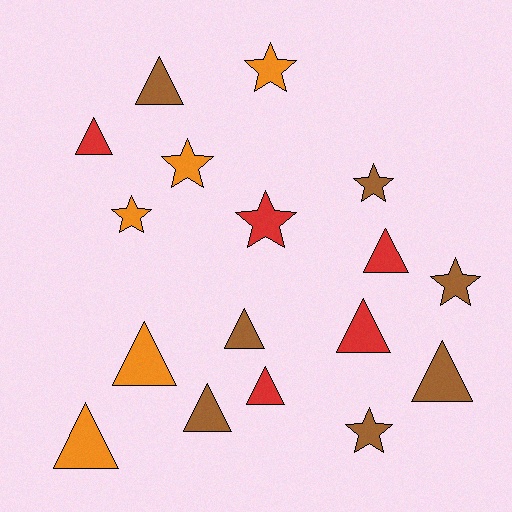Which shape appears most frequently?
Triangle, with 10 objects.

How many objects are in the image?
There are 17 objects.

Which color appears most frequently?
Brown, with 7 objects.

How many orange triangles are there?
There are 2 orange triangles.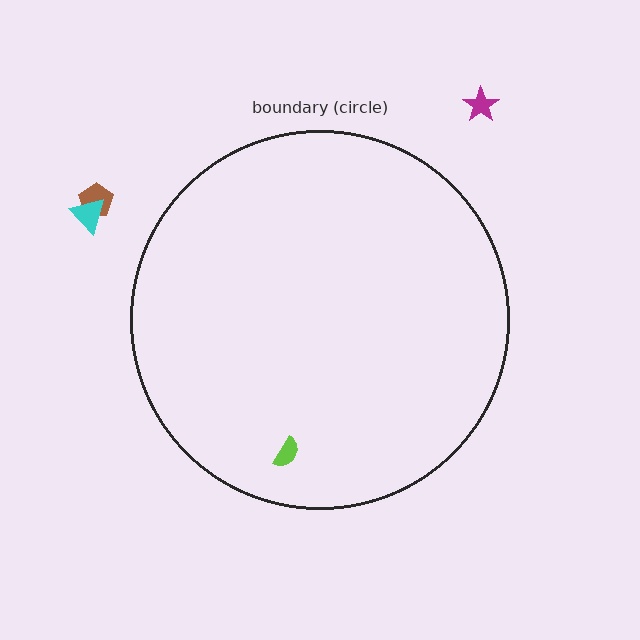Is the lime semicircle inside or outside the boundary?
Inside.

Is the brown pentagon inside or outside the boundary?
Outside.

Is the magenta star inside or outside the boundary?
Outside.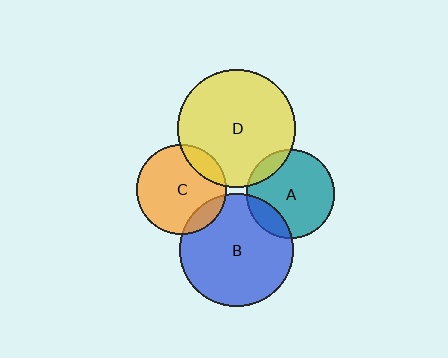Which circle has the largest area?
Circle D (yellow).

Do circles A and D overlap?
Yes.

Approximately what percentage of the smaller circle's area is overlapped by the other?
Approximately 10%.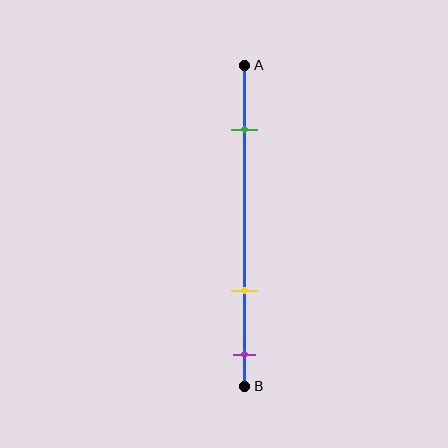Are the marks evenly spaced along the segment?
No, the marks are not evenly spaced.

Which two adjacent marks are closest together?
The yellow and purple marks are the closest adjacent pair.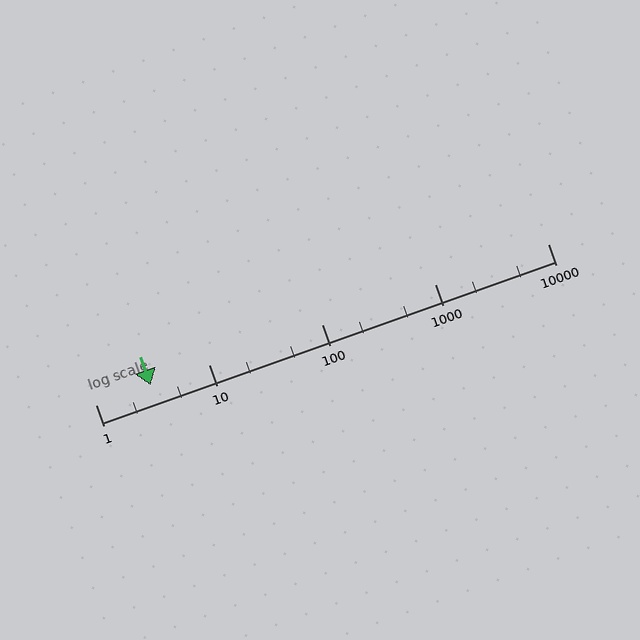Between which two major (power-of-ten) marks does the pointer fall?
The pointer is between 1 and 10.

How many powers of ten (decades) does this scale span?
The scale spans 4 decades, from 1 to 10000.